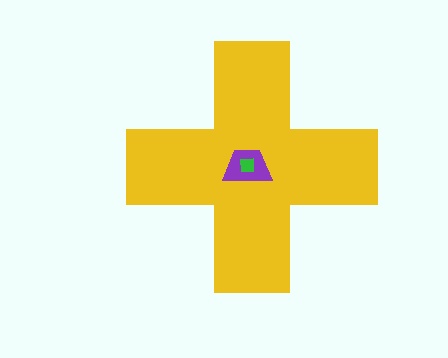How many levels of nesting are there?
3.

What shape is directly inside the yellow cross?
The purple trapezoid.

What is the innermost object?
The green square.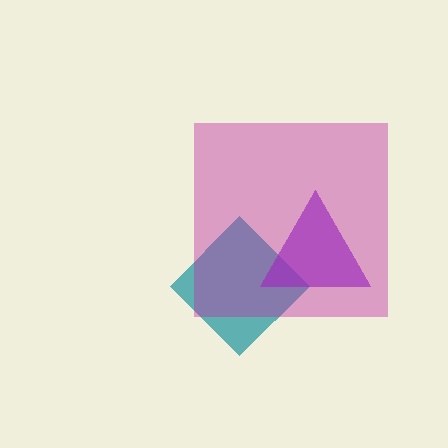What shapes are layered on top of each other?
The layered shapes are: a teal diamond, a purple triangle, a magenta square.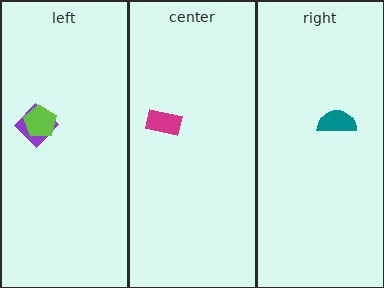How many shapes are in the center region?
1.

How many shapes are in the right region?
1.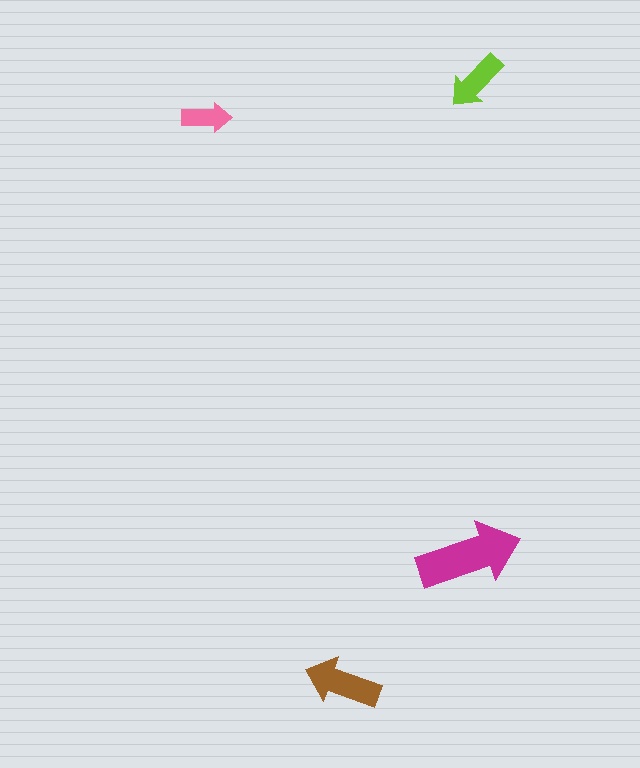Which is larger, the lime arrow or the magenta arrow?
The magenta one.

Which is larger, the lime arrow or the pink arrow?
The lime one.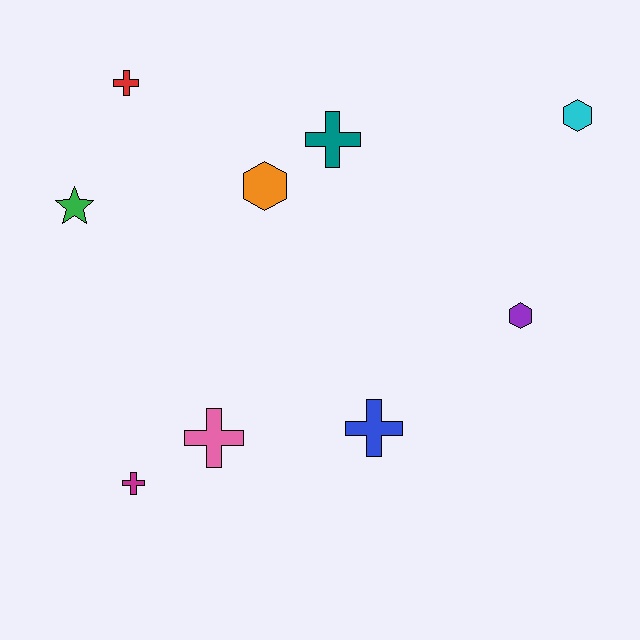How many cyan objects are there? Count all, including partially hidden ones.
There is 1 cyan object.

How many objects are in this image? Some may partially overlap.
There are 9 objects.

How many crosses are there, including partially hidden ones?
There are 5 crosses.